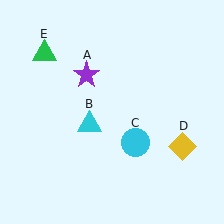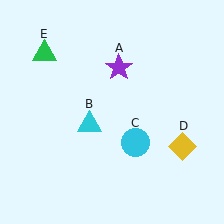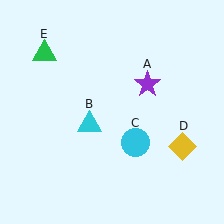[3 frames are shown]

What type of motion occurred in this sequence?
The purple star (object A) rotated clockwise around the center of the scene.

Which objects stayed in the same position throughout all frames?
Cyan triangle (object B) and cyan circle (object C) and yellow diamond (object D) and green triangle (object E) remained stationary.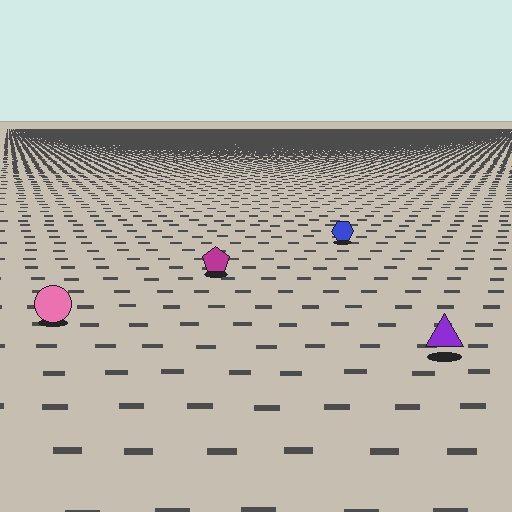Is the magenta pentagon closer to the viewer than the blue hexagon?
Yes. The magenta pentagon is closer — you can tell from the texture gradient: the ground texture is coarser near it.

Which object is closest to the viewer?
The purple triangle is closest. The texture marks near it are larger and more spread out.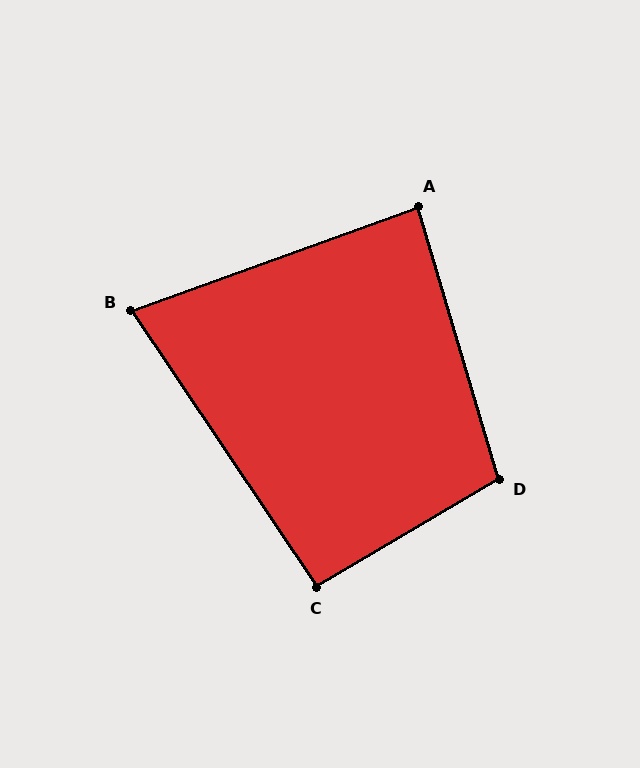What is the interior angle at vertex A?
Approximately 87 degrees (approximately right).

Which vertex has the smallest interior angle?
B, at approximately 76 degrees.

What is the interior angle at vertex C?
Approximately 93 degrees (approximately right).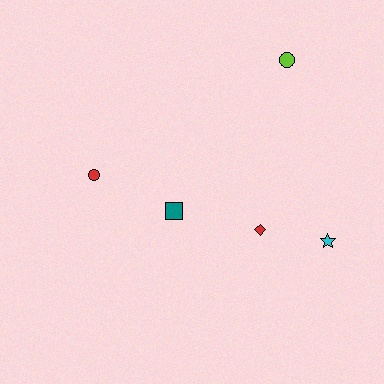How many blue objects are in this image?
There are no blue objects.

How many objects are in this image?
There are 5 objects.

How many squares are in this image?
There is 1 square.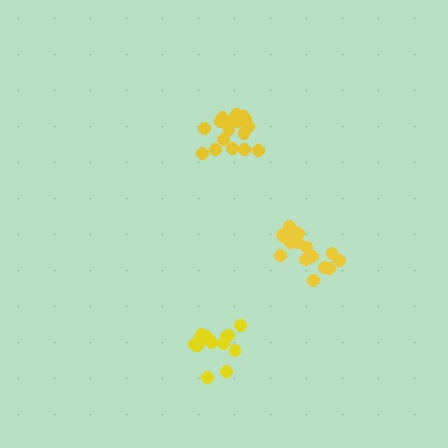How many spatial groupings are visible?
There are 3 spatial groupings.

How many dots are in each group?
Group 1: 14 dots, Group 2: 16 dots, Group 3: 17 dots (47 total).